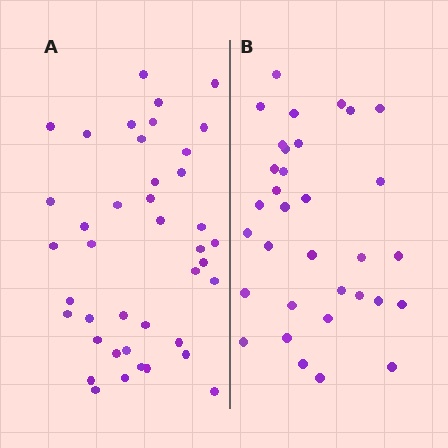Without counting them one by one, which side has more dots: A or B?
Region A (the left region) has more dots.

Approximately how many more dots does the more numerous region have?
Region A has roughly 8 or so more dots than region B.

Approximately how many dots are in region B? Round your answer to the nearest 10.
About 30 dots. (The exact count is 33, which rounds to 30.)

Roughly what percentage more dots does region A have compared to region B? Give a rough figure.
About 25% more.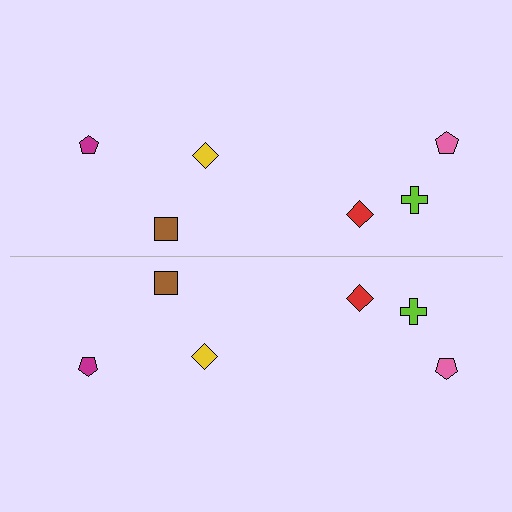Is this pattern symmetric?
Yes, this pattern has bilateral (reflection) symmetry.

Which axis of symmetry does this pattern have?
The pattern has a horizontal axis of symmetry running through the center of the image.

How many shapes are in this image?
There are 12 shapes in this image.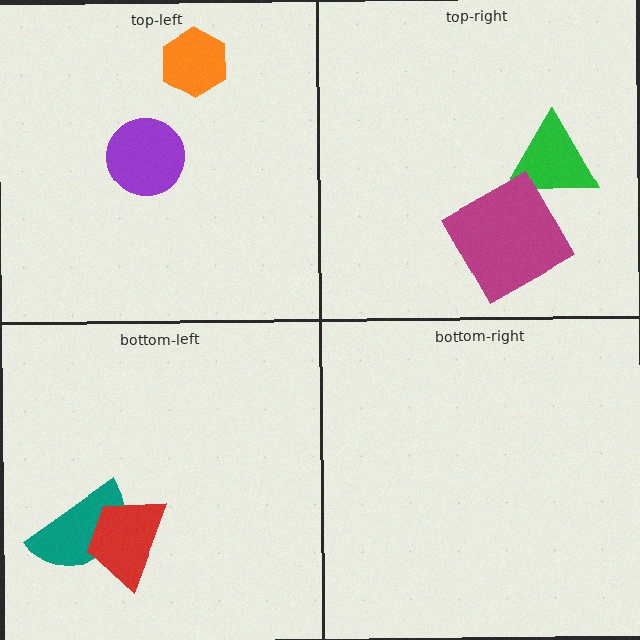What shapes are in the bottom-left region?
The teal semicircle, the red trapezoid.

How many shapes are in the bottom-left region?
2.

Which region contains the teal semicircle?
The bottom-left region.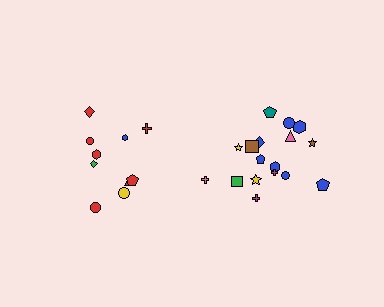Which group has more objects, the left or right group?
The right group.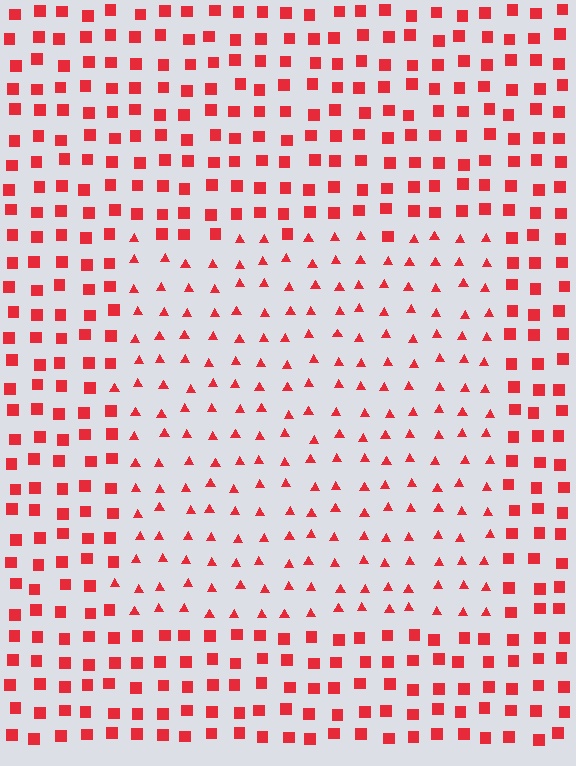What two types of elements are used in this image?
The image uses triangles inside the rectangle region and squares outside it.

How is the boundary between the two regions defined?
The boundary is defined by a change in element shape: triangles inside vs. squares outside. All elements share the same color and spacing.